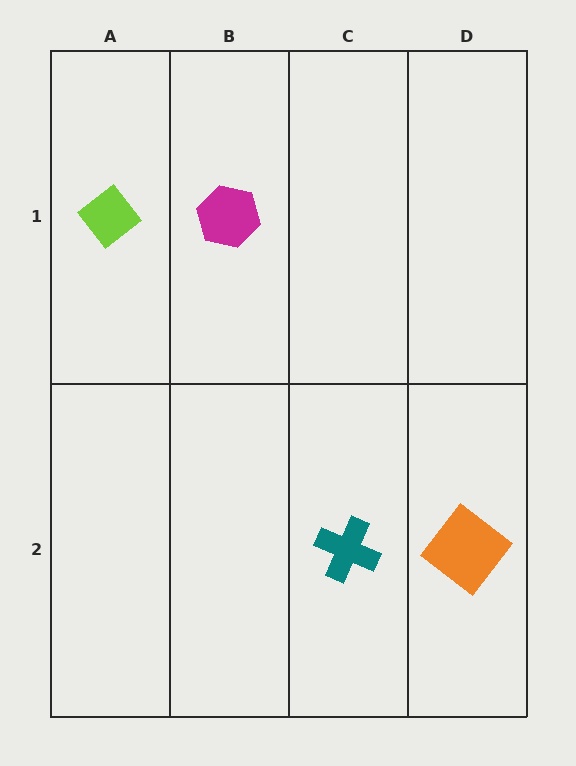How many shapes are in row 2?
2 shapes.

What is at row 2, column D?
An orange diamond.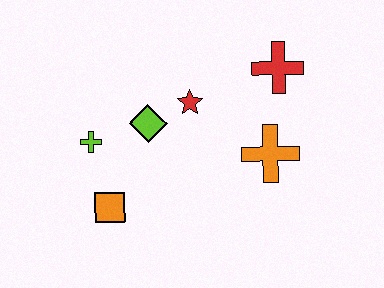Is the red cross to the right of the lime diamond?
Yes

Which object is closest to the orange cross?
The red cross is closest to the orange cross.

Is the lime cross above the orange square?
Yes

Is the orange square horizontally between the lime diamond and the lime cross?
Yes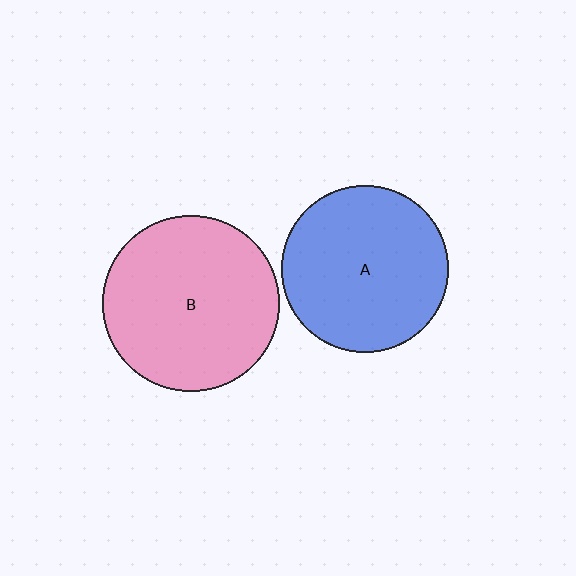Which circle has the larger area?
Circle B (pink).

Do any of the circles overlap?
No, none of the circles overlap.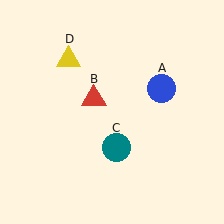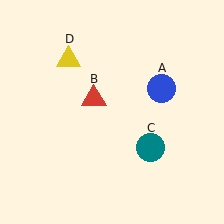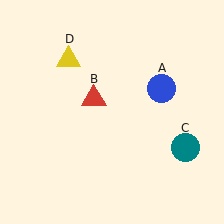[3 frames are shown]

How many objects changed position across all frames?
1 object changed position: teal circle (object C).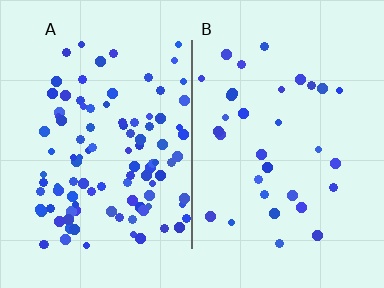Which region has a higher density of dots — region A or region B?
A (the left).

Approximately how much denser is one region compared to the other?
Approximately 3.3× — region A over region B.